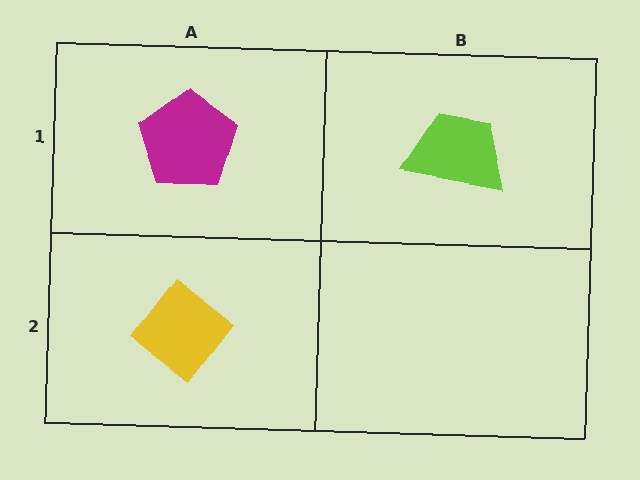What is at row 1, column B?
A lime trapezoid.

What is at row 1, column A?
A magenta pentagon.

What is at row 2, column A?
A yellow diamond.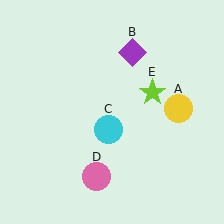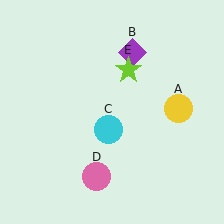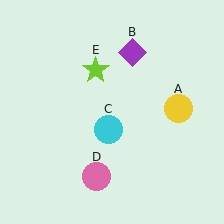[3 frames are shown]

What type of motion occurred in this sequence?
The lime star (object E) rotated counterclockwise around the center of the scene.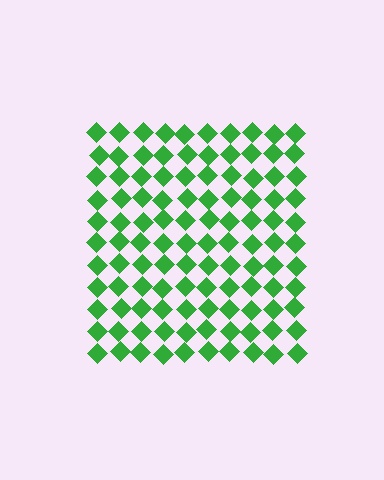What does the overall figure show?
The overall figure shows a square.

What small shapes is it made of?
It is made of small diamonds.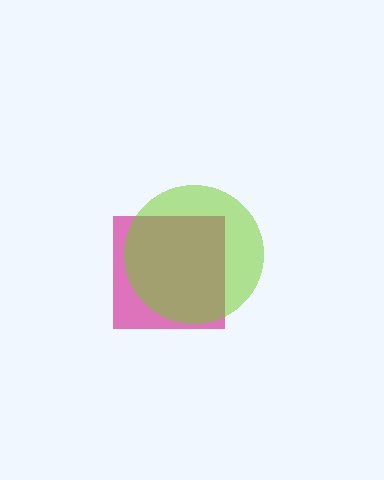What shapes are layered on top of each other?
The layered shapes are: a magenta square, a lime circle.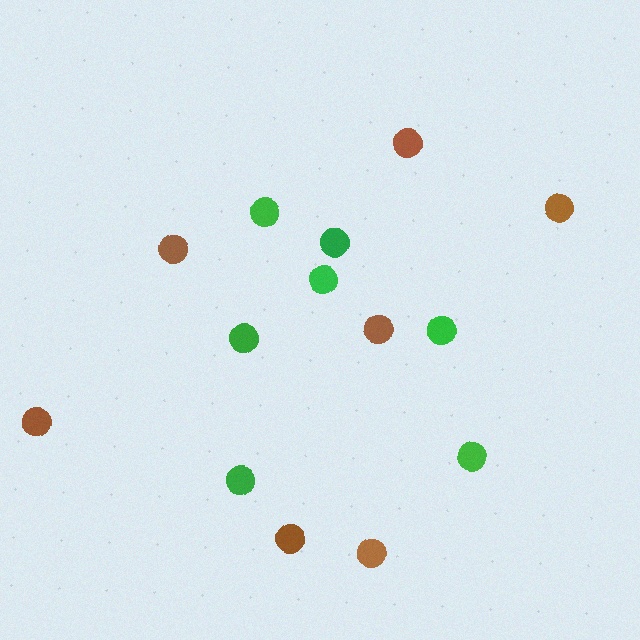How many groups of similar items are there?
There are 2 groups: one group of brown circles (7) and one group of green circles (7).